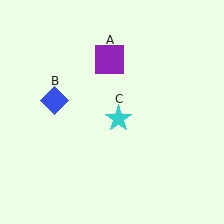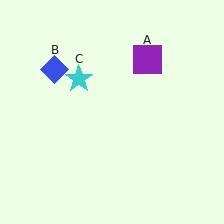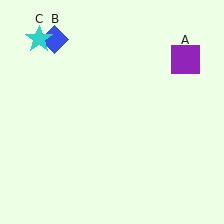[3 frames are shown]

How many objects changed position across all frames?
3 objects changed position: purple square (object A), blue diamond (object B), cyan star (object C).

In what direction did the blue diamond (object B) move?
The blue diamond (object B) moved up.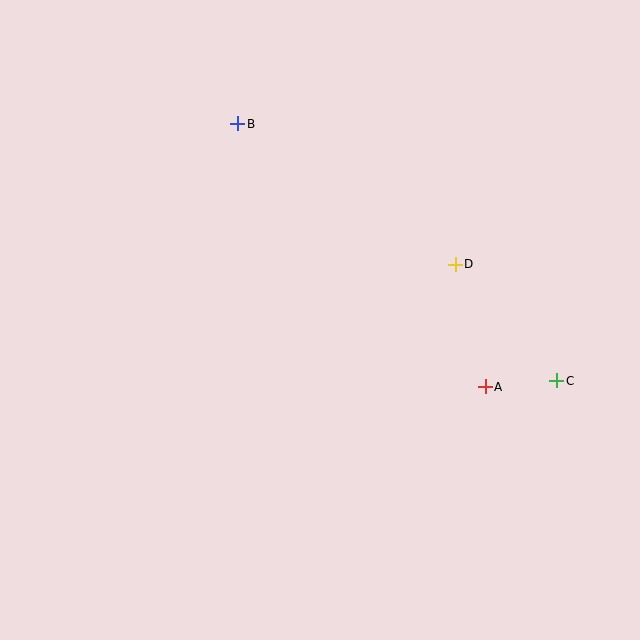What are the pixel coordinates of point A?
Point A is at (485, 387).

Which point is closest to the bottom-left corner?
Point A is closest to the bottom-left corner.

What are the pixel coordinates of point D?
Point D is at (455, 264).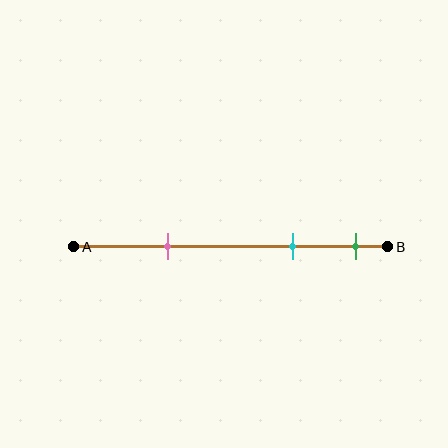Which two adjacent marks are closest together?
The cyan and green marks are the closest adjacent pair.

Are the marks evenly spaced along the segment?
No, the marks are not evenly spaced.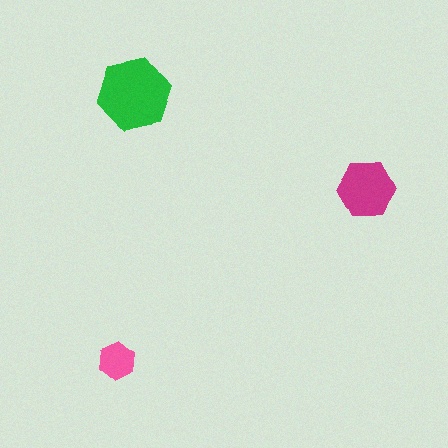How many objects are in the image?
There are 3 objects in the image.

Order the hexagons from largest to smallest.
the green one, the magenta one, the pink one.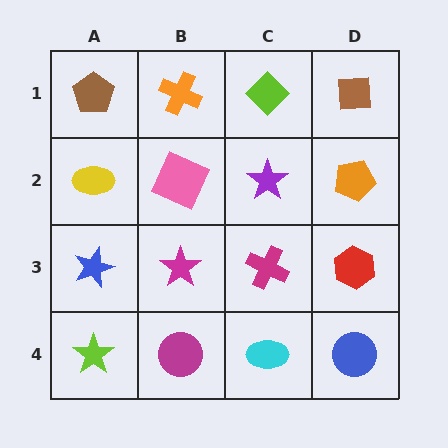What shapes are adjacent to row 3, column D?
An orange pentagon (row 2, column D), a blue circle (row 4, column D), a magenta cross (row 3, column C).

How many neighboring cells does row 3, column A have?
3.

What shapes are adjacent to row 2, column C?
A lime diamond (row 1, column C), a magenta cross (row 3, column C), a pink square (row 2, column B), an orange pentagon (row 2, column D).